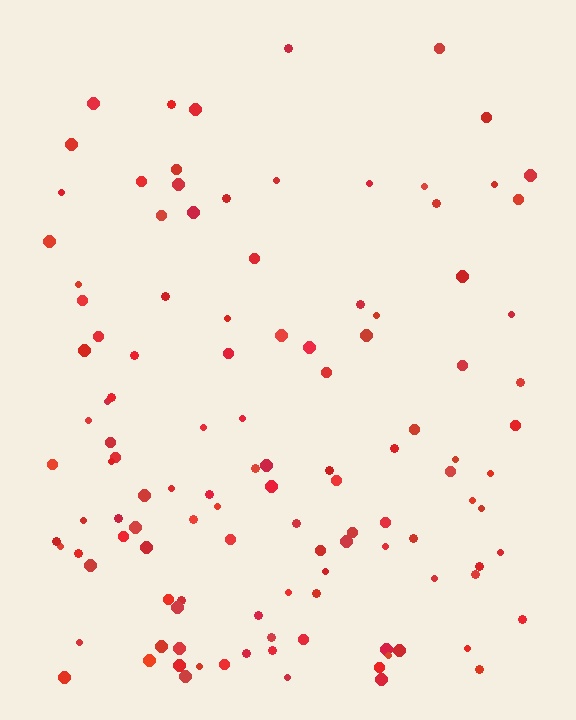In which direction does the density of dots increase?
From top to bottom, with the bottom side densest.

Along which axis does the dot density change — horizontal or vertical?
Vertical.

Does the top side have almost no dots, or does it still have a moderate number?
Still a moderate number, just noticeably fewer than the bottom.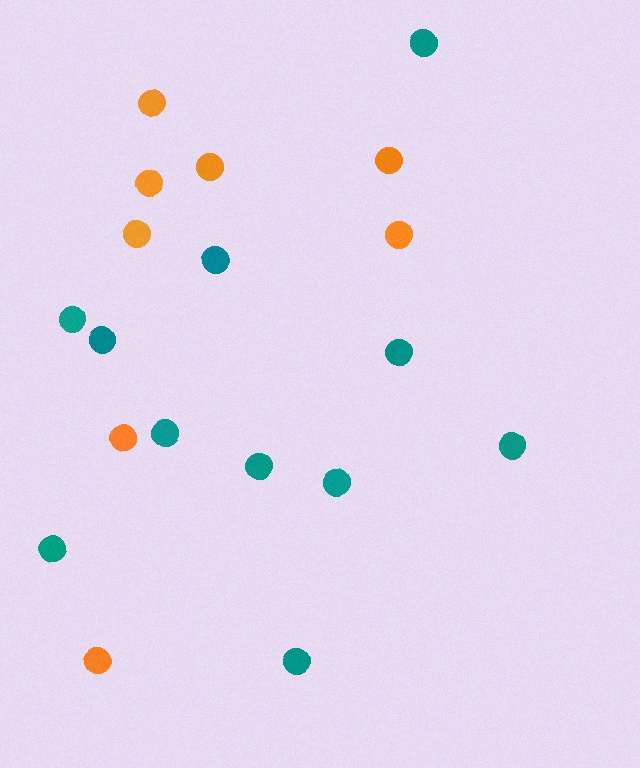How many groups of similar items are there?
There are 2 groups: one group of teal circles (11) and one group of orange circles (8).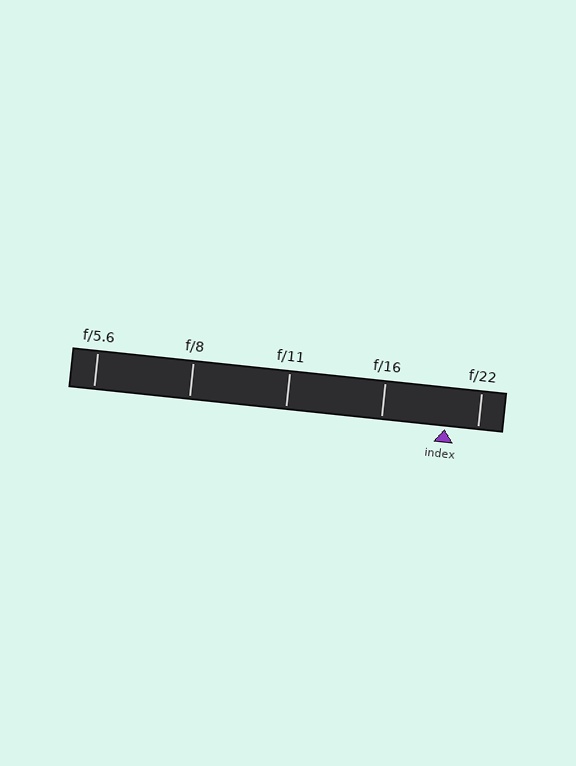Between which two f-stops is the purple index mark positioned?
The index mark is between f/16 and f/22.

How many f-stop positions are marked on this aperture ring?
There are 5 f-stop positions marked.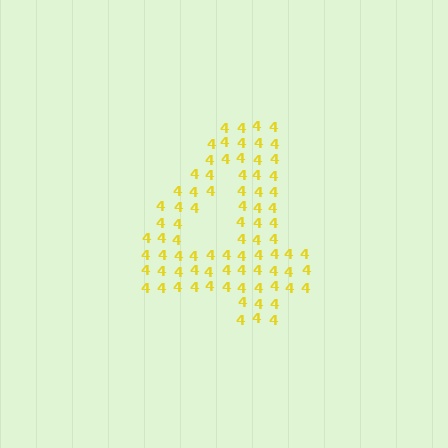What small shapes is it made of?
It is made of small digit 4's.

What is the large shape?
The large shape is the digit 4.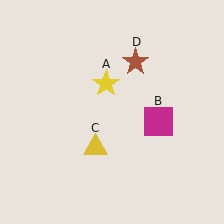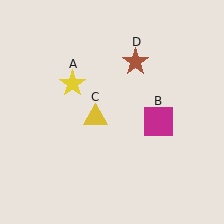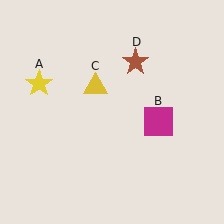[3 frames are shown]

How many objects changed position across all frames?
2 objects changed position: yellow star (object A), yellow triangle (object C).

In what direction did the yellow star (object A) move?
The yellow star (object A) moved left.